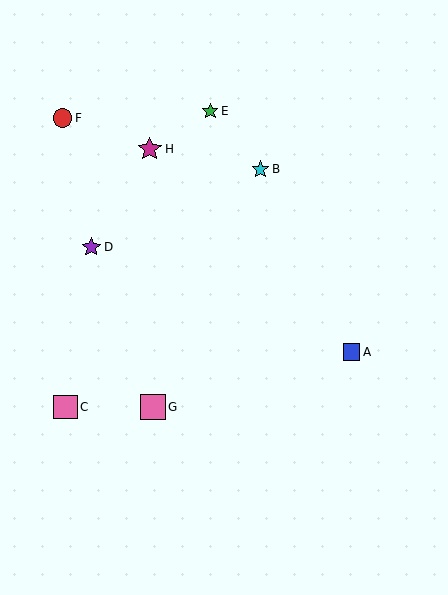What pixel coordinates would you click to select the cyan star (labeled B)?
Click at (260, 169) to select the cyan star B.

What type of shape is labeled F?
Shape F is a red circle.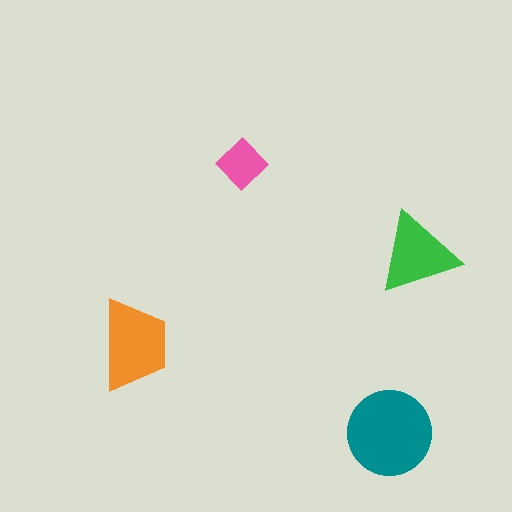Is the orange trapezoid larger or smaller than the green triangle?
Larger.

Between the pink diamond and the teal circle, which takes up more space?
The teal circle.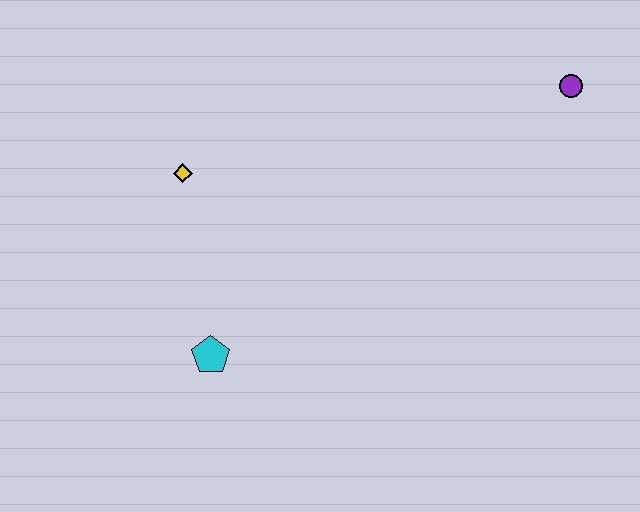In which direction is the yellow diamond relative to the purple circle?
The yellow diamond is to the left of the purple circle.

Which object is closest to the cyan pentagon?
The yellow diamond is closest to the cyan pentagon.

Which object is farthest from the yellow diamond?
The purple circle is farthest from the yellow diamond.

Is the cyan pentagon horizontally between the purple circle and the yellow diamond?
Yes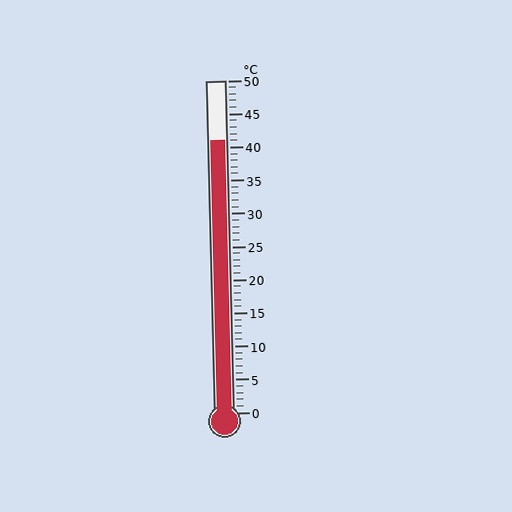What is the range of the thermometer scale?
The thermometer scale ranges from 0°C to 50°C.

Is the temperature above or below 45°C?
The temperature is below 45°C.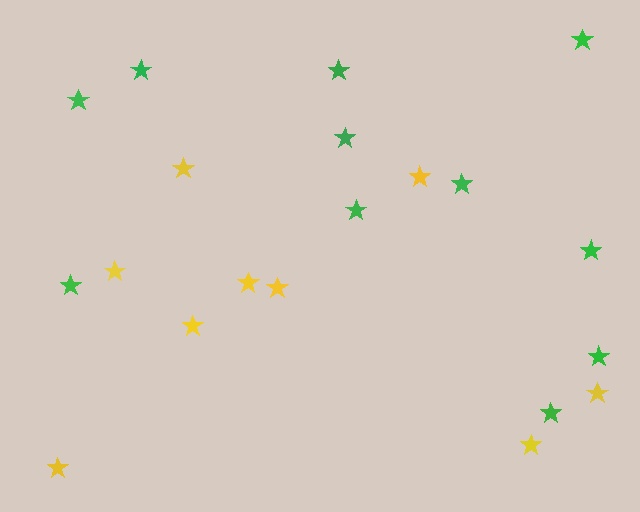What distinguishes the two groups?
There are 2 groups: one group of yellow stars (9) and one group of green stars (11).